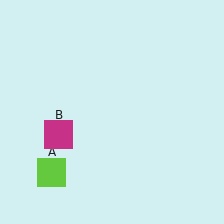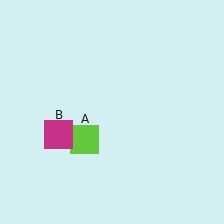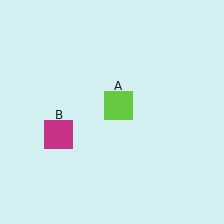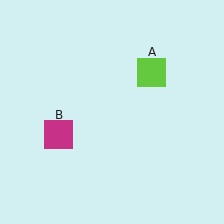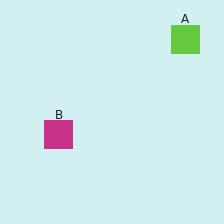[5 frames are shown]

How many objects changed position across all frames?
1 object changed position: lime square (object A).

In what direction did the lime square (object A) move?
The lime square (object A) moved up and to the right.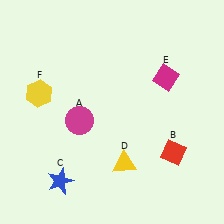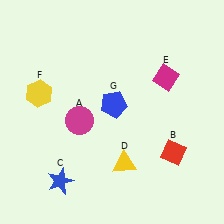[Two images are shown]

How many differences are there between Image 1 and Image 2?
There is 1 difference between the two images.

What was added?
A blue pentagon (G) was added in Image 2.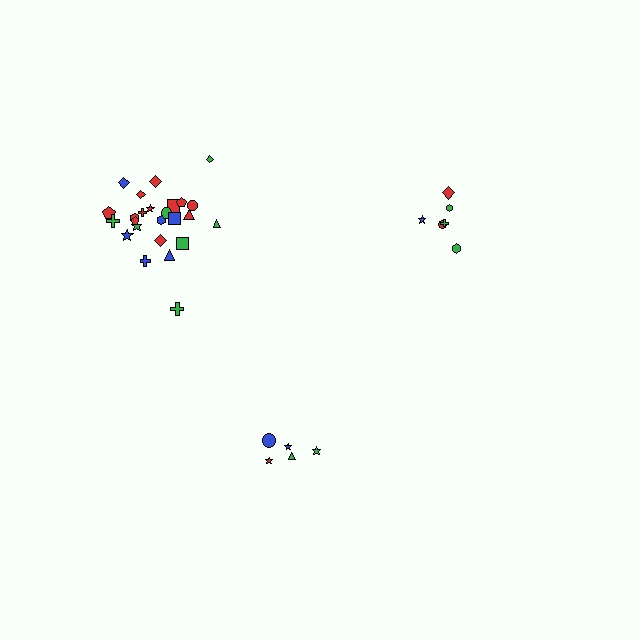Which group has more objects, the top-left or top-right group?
The top-left group.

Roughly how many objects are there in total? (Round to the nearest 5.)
Roughly 35 objects in total.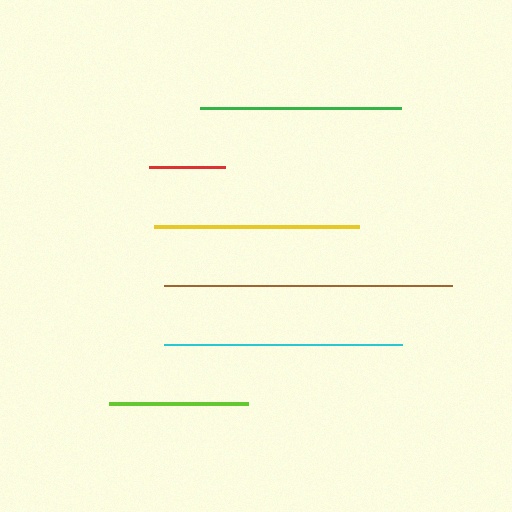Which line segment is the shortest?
The red line is the shortest at approximately 76 pixels.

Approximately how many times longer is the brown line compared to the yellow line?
The brown line is approximately 1.4 times the length of the yellow line.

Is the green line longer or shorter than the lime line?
The green line is longer than the lime line.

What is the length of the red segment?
The red segment is approximately 76 pixels long.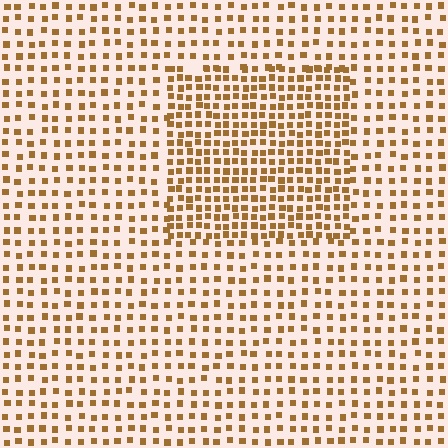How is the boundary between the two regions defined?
The boundary is defined by a change in element density (approximately 1.8x ratio). All elements are the same color, size, and shape.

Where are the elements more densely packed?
The elements are more densely packed inside the rectangle boundary.